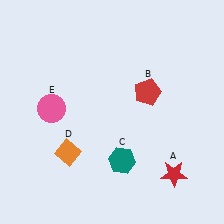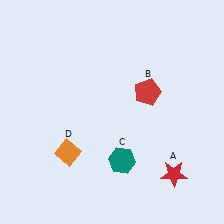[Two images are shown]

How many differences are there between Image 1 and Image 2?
There is 1 difference between the two images.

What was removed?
The pink circle (E) was removed in Image 2.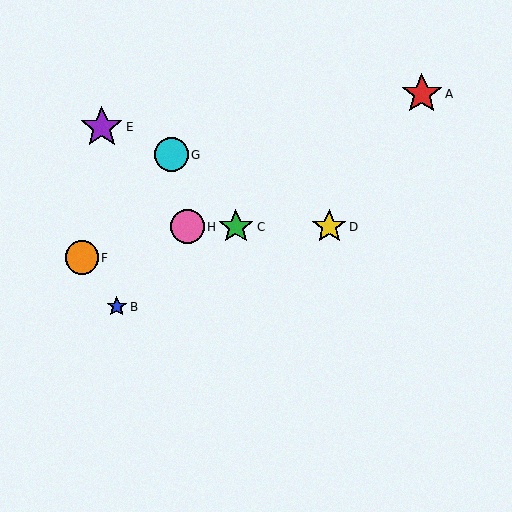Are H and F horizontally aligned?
No, H is at y≈227 and F is at y≈258.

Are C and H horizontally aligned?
Yes, both are at y≈227.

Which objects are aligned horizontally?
Objects C, D, H are aligned horizontally.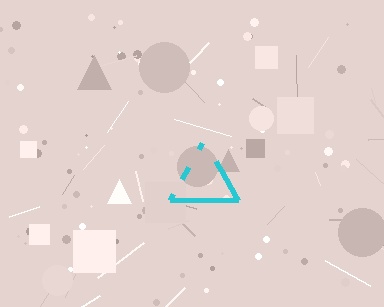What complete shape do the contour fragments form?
The contour fragments form a triangle.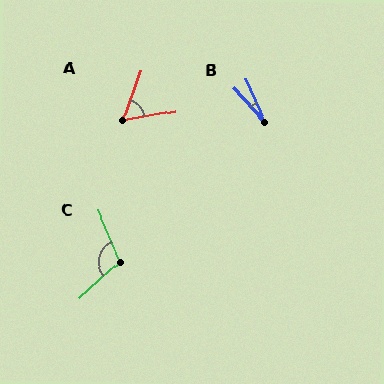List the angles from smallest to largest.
B (19°), A (60°), C (110°).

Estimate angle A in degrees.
Approximately 60 degrees.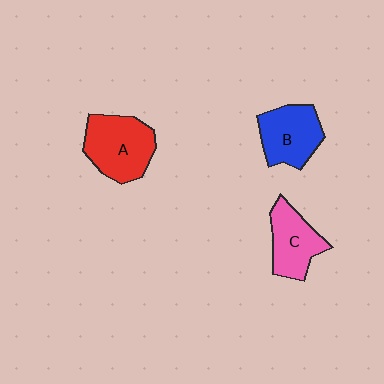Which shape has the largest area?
Shape A (red).